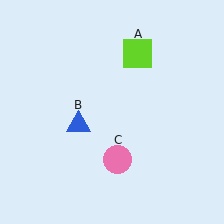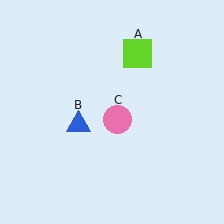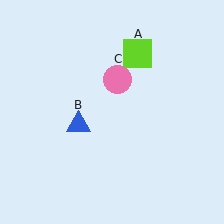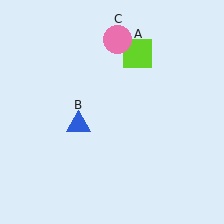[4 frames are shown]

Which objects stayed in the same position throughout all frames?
Lime square (object A) and blue triangle (object B) remained stationary.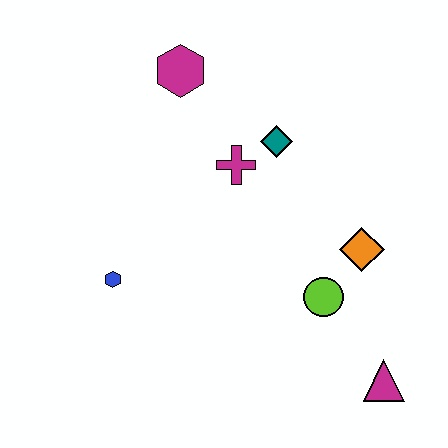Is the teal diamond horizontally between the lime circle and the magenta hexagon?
Yes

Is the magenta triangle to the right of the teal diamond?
Yes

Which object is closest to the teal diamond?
The magenta cross is closest to the teal diamond.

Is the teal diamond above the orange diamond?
Yes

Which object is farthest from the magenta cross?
The magenta triangle is farthest from the magenta cross.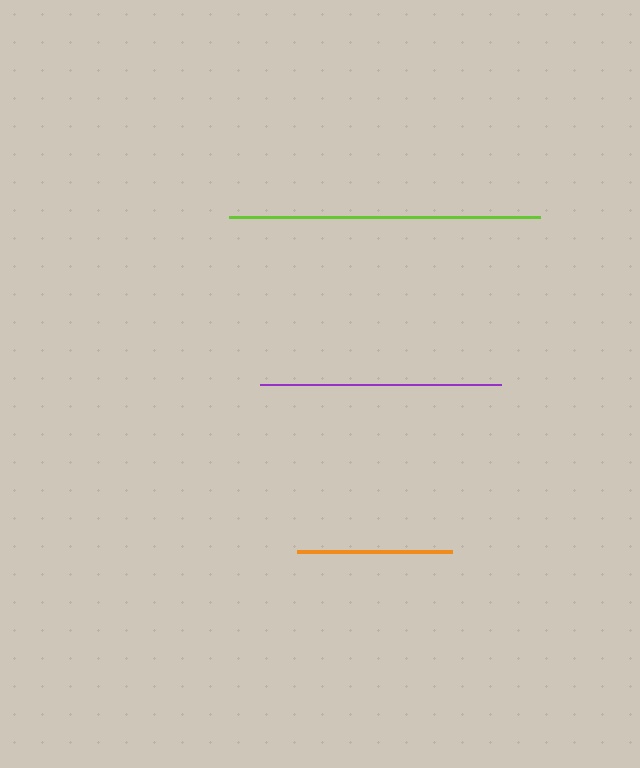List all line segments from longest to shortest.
From longest to shortest: lime, purple, orange.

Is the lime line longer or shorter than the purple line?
The lime line is longer than the purple line.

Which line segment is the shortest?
The orange line is the shortest at approximately 155 pixels.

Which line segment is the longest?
The lime line is the longest at approximately 311 pixels.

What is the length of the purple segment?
The purple segment is approximately 241 pixels long.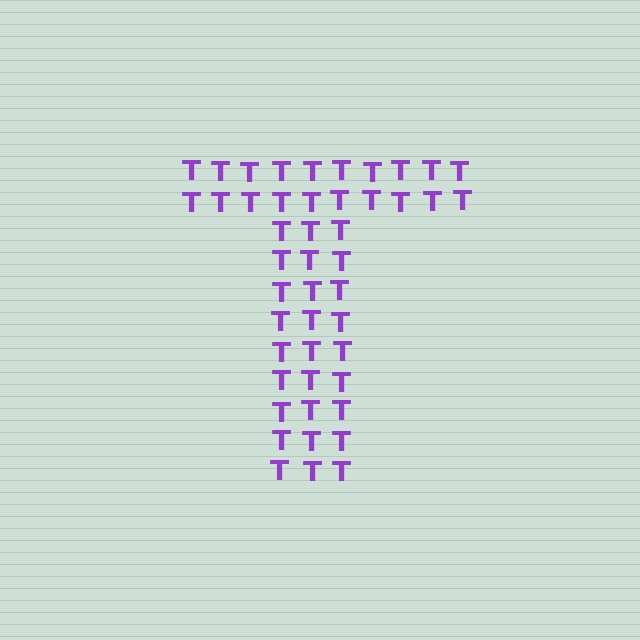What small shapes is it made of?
It is made of small letter T's.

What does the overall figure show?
The overall figure shows the letter T.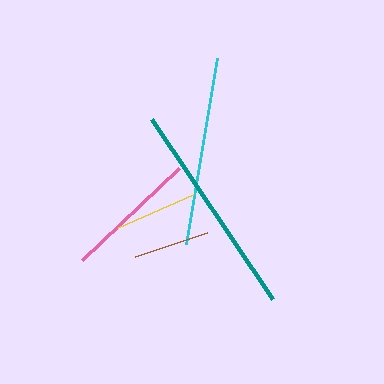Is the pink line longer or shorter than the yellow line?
The pink line is longer than the yellow line.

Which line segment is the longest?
The teal line is the longest at approximately 217 pixels.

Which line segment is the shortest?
The brown line is the shortest at approximately 76 pixels.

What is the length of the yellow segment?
The yellow segment is approximately 82 pixels long.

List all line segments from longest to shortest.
From longest to shortest: teal, cyan, pink, yellow, brown.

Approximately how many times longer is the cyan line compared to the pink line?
The cyan line is approximately 1.4 times the length of the pink line.